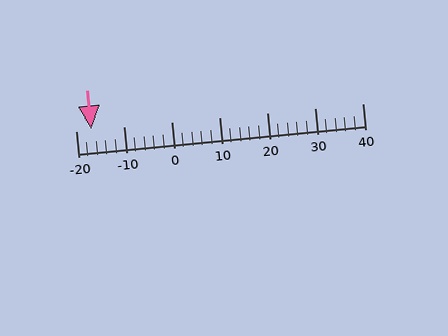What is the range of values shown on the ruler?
The ruler shows values from -20 to 40.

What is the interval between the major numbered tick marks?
The major tick marks are spaced 10 units apart.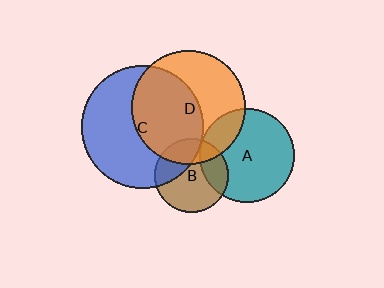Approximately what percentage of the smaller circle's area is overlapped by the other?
Approximately 25%.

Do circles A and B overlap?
Yes.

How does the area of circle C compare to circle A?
Approximately 1.7 times.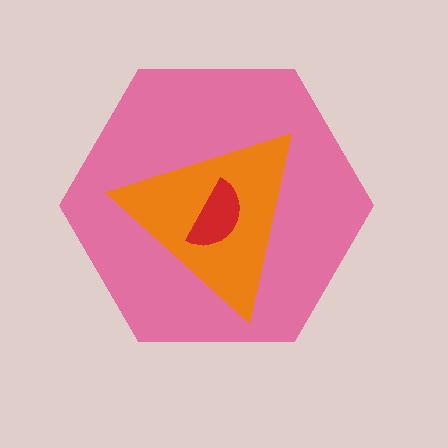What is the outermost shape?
The pink hexagon.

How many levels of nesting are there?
3.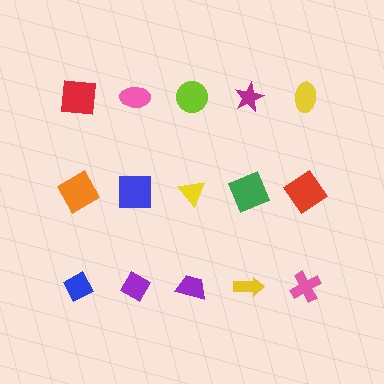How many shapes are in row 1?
5 shapes.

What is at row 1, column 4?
A magenta star.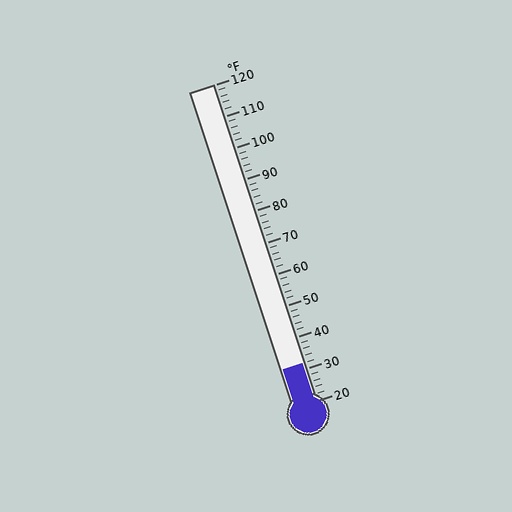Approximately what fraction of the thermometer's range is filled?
The thermometer is filled to approximately 10% of its range.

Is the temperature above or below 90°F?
The temperature is below 90°F.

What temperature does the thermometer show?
The thermometer shows approximately 32°F.